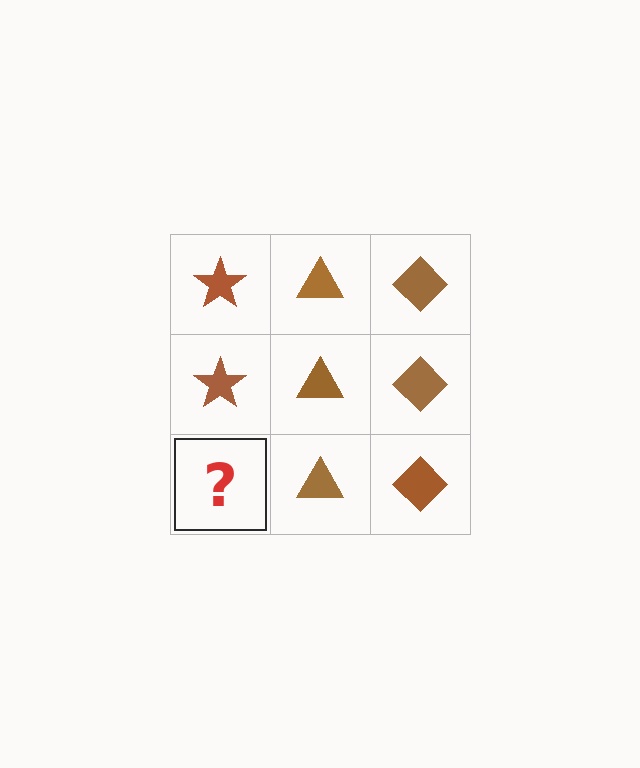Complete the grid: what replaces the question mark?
The question mark should be replaced with a brown star.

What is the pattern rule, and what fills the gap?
The rule is that each column has a consistent shape. The gap should be filled with a brown star.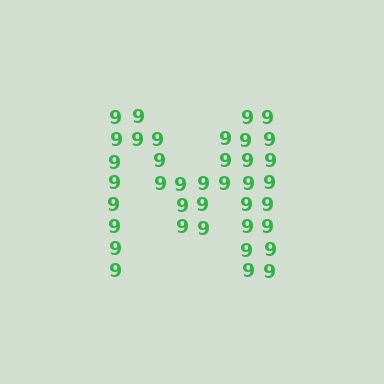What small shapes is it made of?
It is made of small digit 9's.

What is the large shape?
The large shape is the letter M.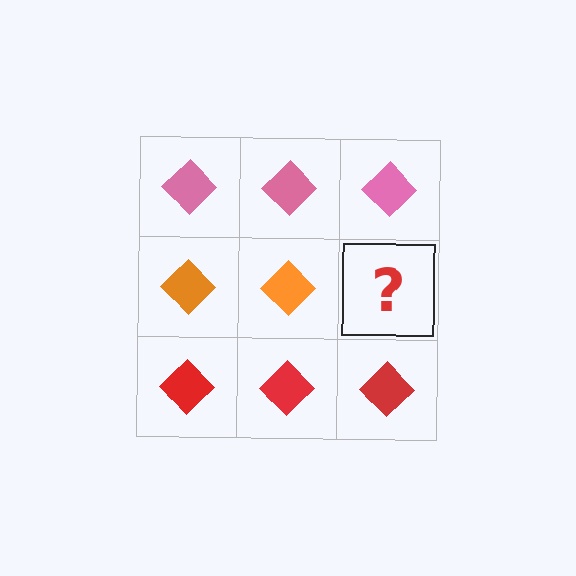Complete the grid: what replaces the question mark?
The question mark should be replaced with an orange diamond.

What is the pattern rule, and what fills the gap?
The rule is that each row has a consistent color. The gap should be filled with an orange diamond.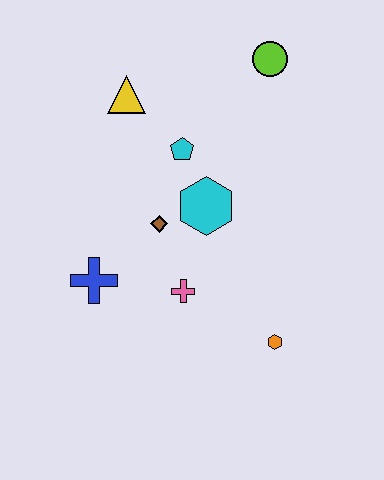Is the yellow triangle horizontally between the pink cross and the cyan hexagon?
No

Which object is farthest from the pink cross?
The lime circle is farthest from the pink cross.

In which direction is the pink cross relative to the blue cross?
The pink cross is to the right of the blue cross.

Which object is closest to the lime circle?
The cyan pentagon is closest to the lime circle.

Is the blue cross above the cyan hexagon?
No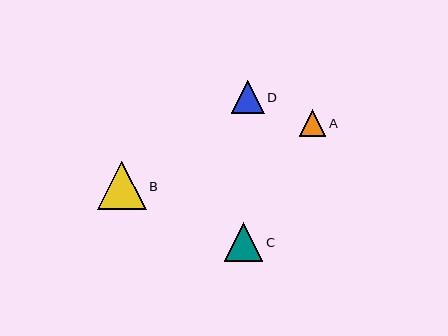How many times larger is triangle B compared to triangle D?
Triangle B is approximately 1.5 times the size of triangle D.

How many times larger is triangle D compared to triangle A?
Triangle D is approximately 1.2 times the size of triangle A.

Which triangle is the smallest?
Triangle A is the smallest with a size of approximately 26 pixels.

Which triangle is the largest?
Triangle B is the largest with a size of approximately 49 pixels.